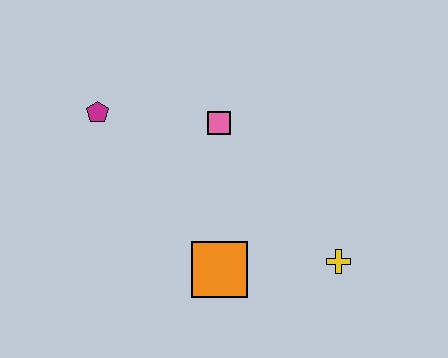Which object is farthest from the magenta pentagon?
The yellow cross is farthest from the magenta pentagon.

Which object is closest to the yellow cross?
The orange square is closest to the yellow cross.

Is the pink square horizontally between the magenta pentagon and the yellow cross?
Yes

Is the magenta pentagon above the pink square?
Yes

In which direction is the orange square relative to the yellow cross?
The orange square is to the left of the yellow cross.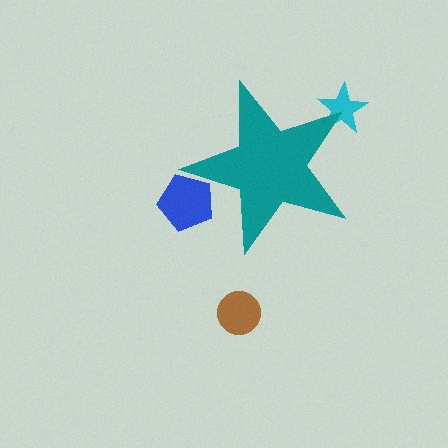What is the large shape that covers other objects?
A teal star.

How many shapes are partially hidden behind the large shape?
2 shapes are partially hidden.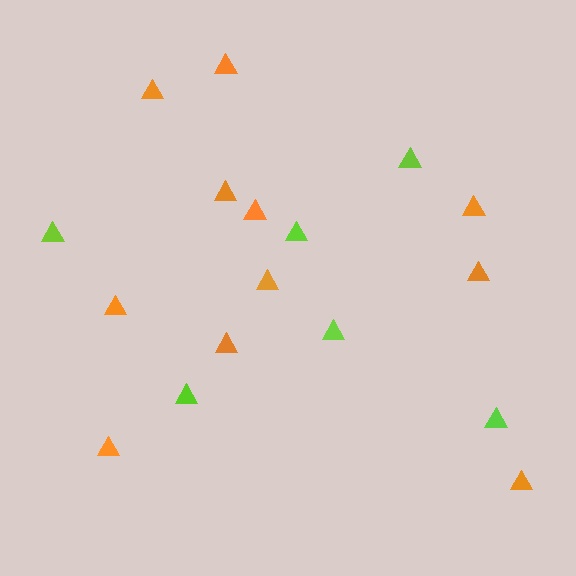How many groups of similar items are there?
There are 2 groups: one group of orange triangles (11) and one group of lime triangles (6).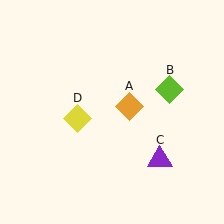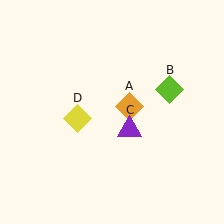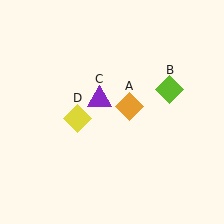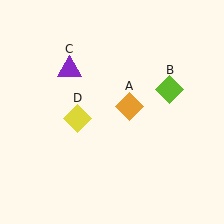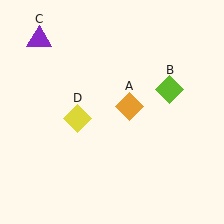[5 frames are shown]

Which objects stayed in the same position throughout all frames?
Orange diamond (object A) and lime diamond (object B) and yellow diamond (object D) remained stationary.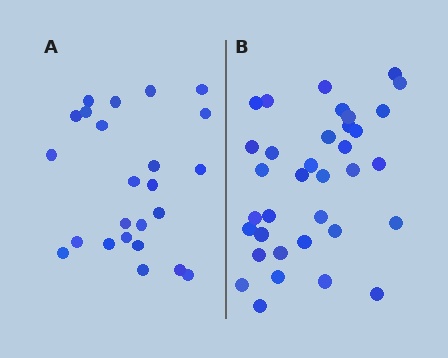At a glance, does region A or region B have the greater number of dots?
Region B (the right region) has more dots.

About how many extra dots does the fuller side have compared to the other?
Region B has roughly 12 or so more dots than region A.